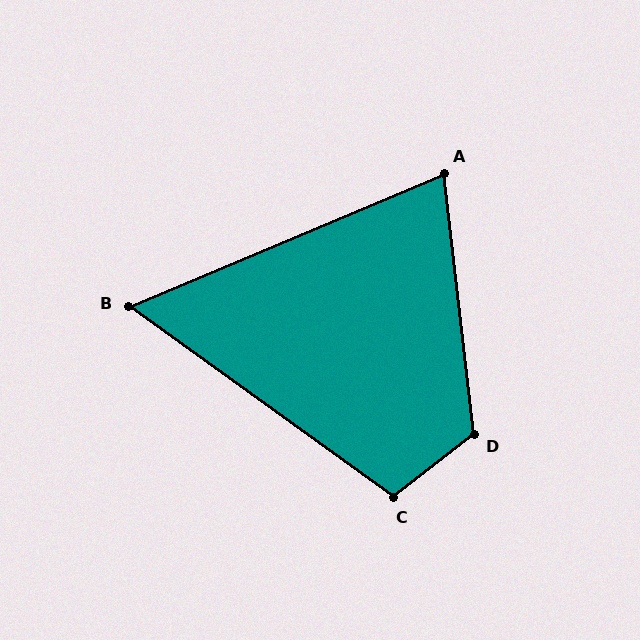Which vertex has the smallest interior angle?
B, at approximately 58 degrees.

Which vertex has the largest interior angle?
D, at approximately 122 degrees.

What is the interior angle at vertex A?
Approximately 74 degrees (acute).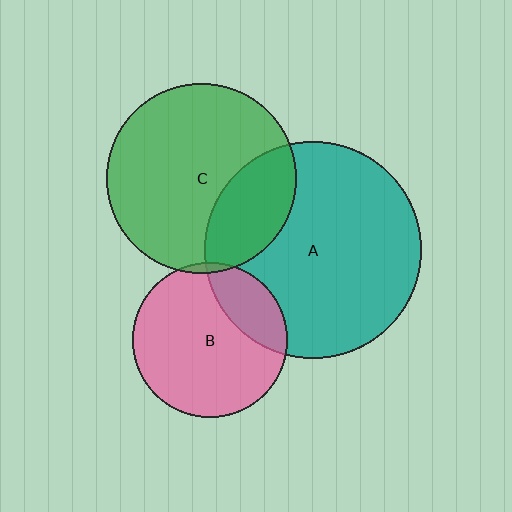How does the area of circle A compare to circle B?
Approximately 2.0 times.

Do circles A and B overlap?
Yes.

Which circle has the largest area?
Circle A (teal).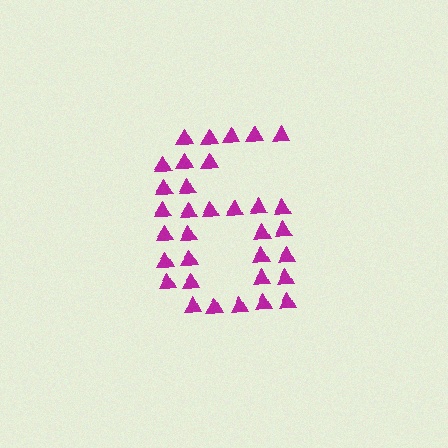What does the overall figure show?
The overall figure shows the digit 6.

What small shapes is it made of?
It is made of small triangles.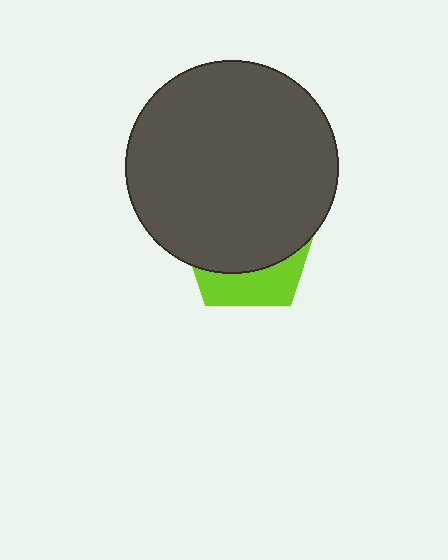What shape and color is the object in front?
The object in front is a dark gray circle.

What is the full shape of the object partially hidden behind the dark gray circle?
The partially hidden object is a lime pentagon.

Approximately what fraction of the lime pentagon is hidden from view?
Roughly 70% of the lime pentagon is hidden behind the dark gray circle.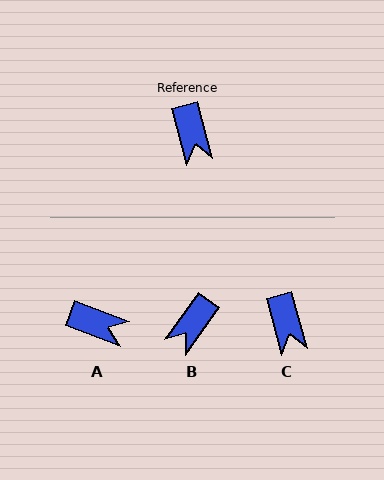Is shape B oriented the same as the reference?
No, it is off by about 51 degrees.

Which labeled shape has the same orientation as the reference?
C.